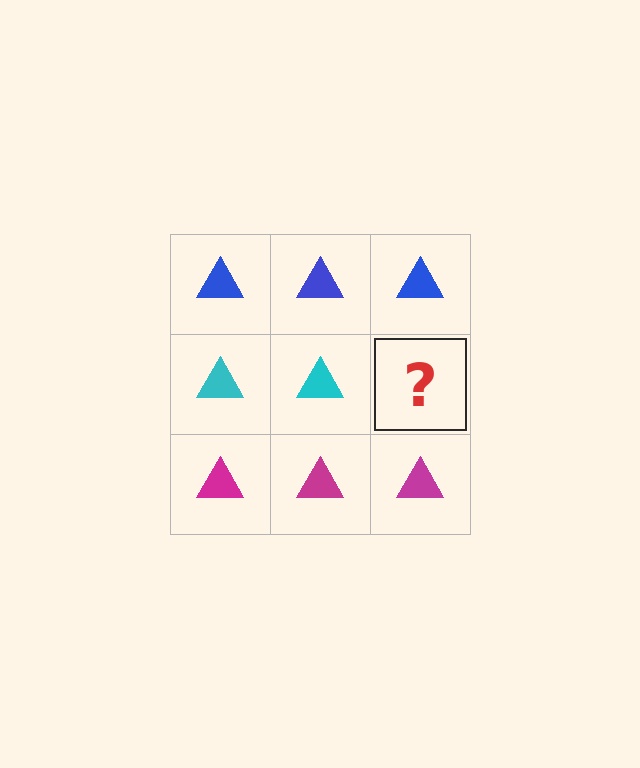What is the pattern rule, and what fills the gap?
The rule is that each row has a consistent color. The gap should be filled with a cyan triangle.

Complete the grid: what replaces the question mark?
The question mark should be replaced with a cyan triangle.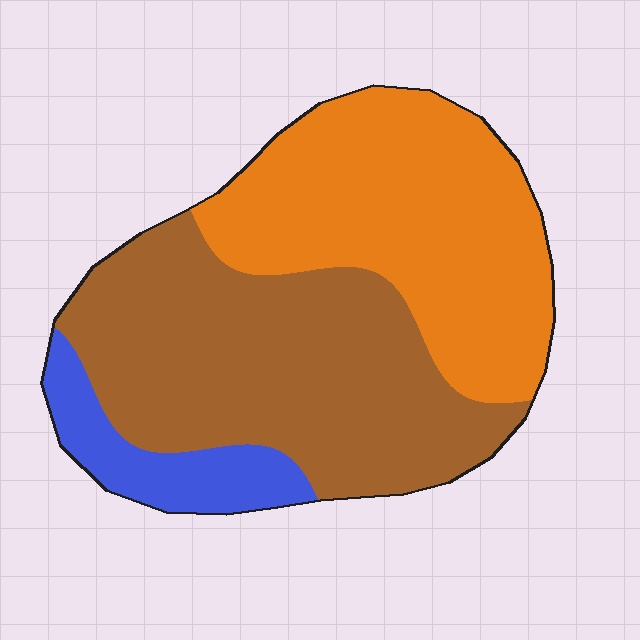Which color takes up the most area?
Brown, at roughly 50%.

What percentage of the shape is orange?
Orange covers around 40% of the shape.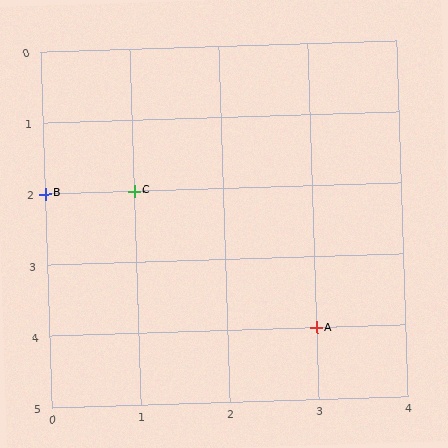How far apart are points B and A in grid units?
Points B and A are 3 columns and 2 rows apart (about 3.6 grid units diagonally).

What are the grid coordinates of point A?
Point A is at grid coordinates (3, 4).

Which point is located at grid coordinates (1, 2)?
Point C is at (1, 2).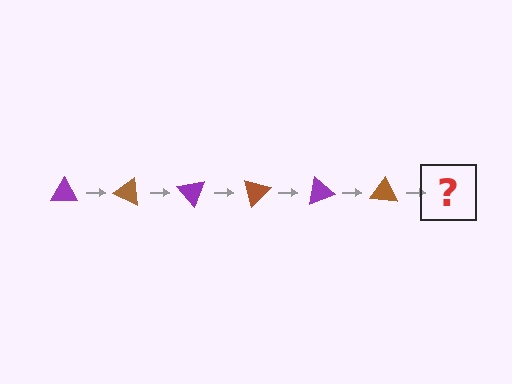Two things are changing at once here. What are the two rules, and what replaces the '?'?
The two rules are that it rotates 25 degrees each step and the color cycles through purple and brown. The '?' should be a purple triangle, rotated 150 degrees from the start.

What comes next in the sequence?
The next element should be a purple triangle, rotated 150 degrees from the start.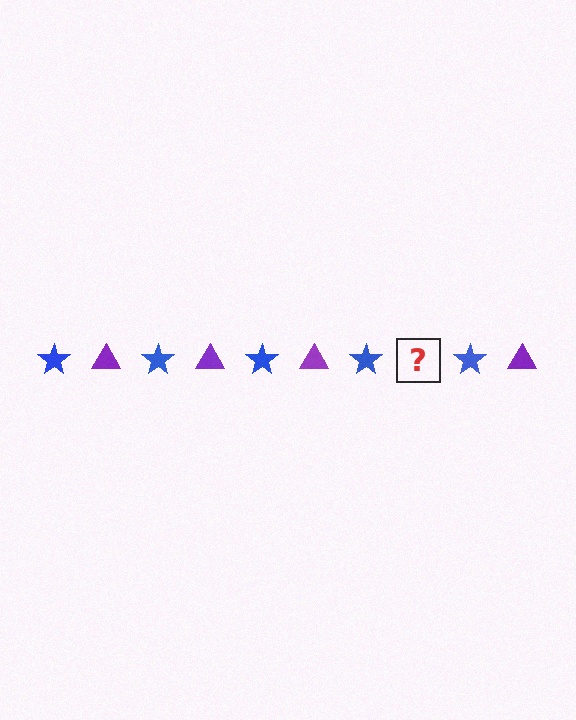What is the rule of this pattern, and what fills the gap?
The rule is that the pattern alternates between blue star and purple triangle. The gap should be filled with a purple triangle.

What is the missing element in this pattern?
The missing element is a purple triangle.